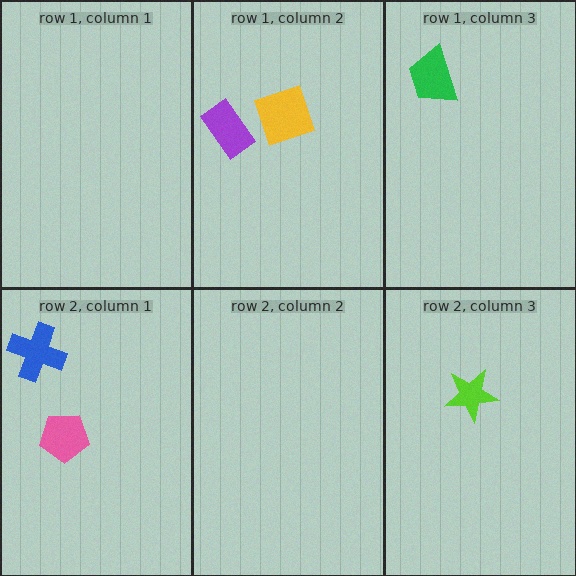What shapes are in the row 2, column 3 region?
The lime star.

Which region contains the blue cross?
The row 2, column 1 region.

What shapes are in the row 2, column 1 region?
The blue cross, the pink pentagon.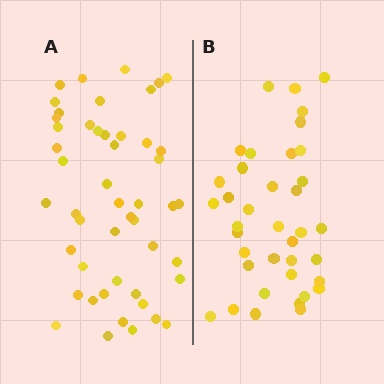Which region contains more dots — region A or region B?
Region A (the left region) has more dots.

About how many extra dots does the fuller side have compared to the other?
Region A has roughly 12 or so more dots than region B.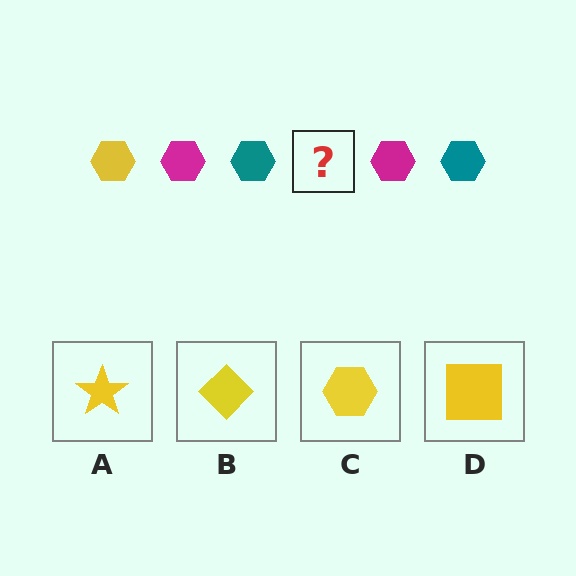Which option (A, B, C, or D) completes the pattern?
C.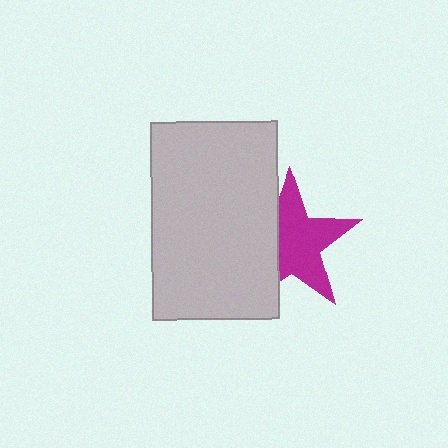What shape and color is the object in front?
The object in front is a light gray rectangle.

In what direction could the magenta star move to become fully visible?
The magenta star could move right. That would shift it out from behind the light gray rectangle entirely.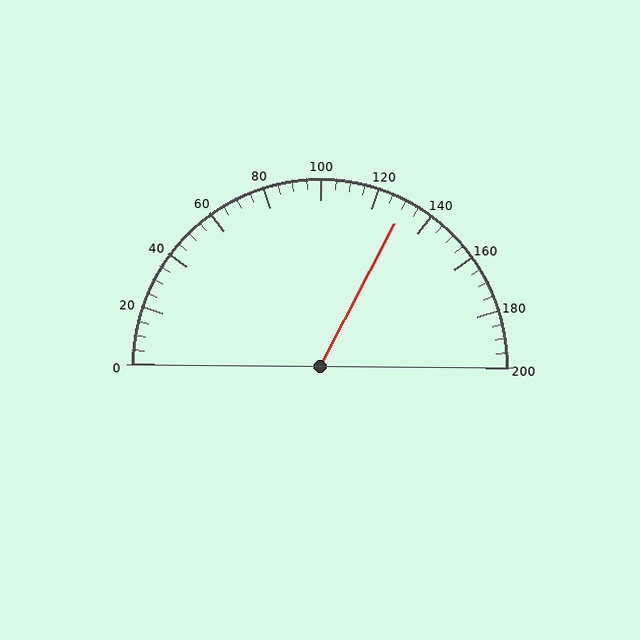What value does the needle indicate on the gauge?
The needle indicates approximately 130.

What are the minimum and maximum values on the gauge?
The gauge ranges from 0 to 200.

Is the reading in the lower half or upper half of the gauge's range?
The reading is in the upper half of the range (0 to 200).